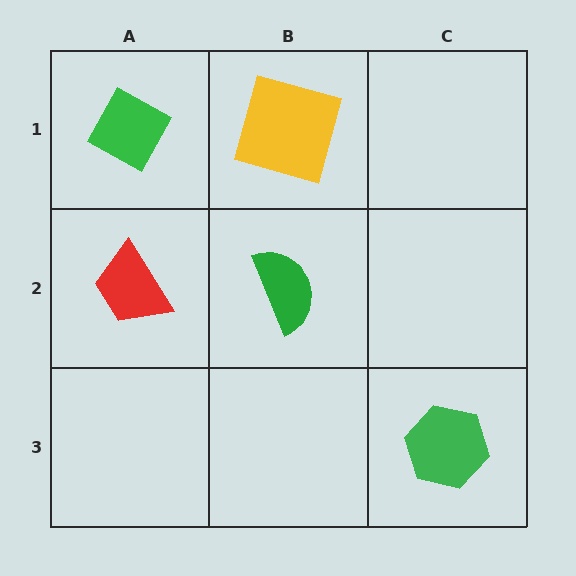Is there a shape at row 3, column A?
No, that cell is empty.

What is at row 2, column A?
A red trapezoid.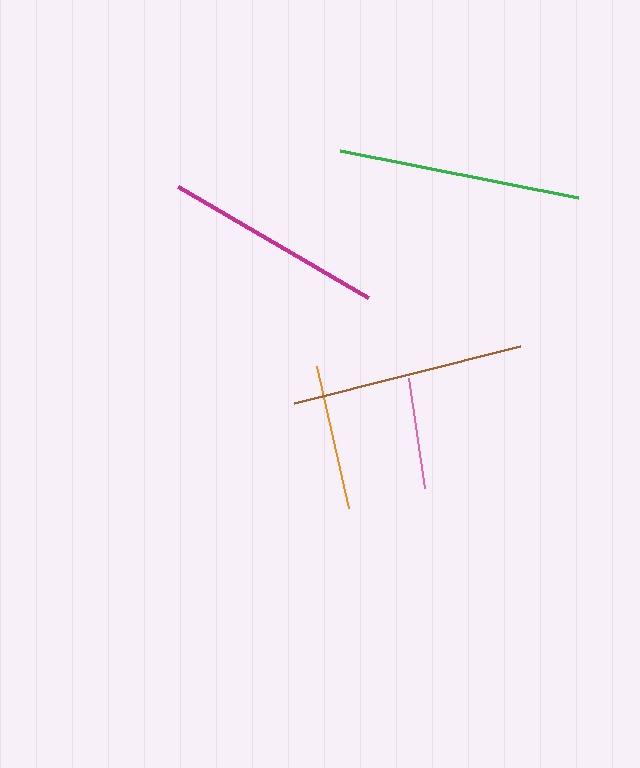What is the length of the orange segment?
The orange segment is approximately 146 pixels long.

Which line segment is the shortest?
The pink line is the shortest at approximately 112 pixels.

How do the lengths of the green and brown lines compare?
The green and brown lines are approximately the same length.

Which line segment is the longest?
The green line is the longest at approximately 243 pixels.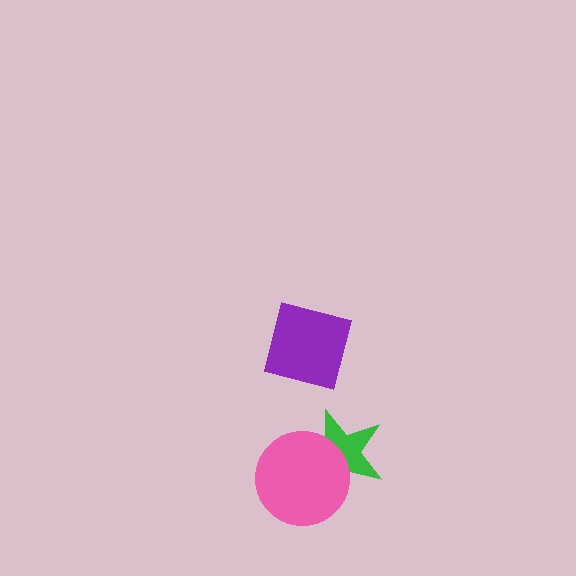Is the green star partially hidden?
Yes, it is partially covered by another shape.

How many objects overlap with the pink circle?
1 object overlaps with the pink circle.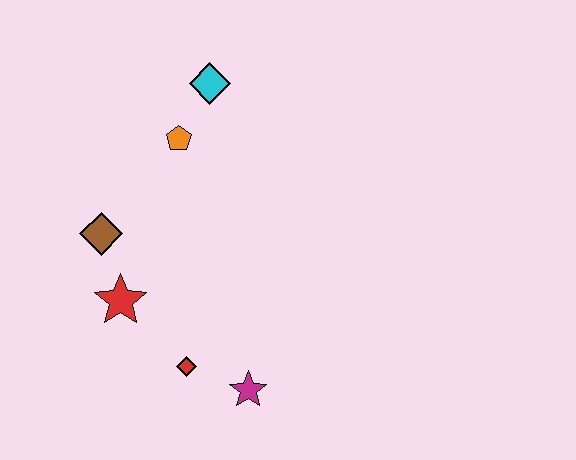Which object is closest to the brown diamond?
The red star is closest to the brown diamond.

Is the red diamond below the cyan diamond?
Yes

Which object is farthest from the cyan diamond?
The magenta star is farthest from the cyan diamond.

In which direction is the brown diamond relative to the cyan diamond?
The brown diamond is below the cyan diamond.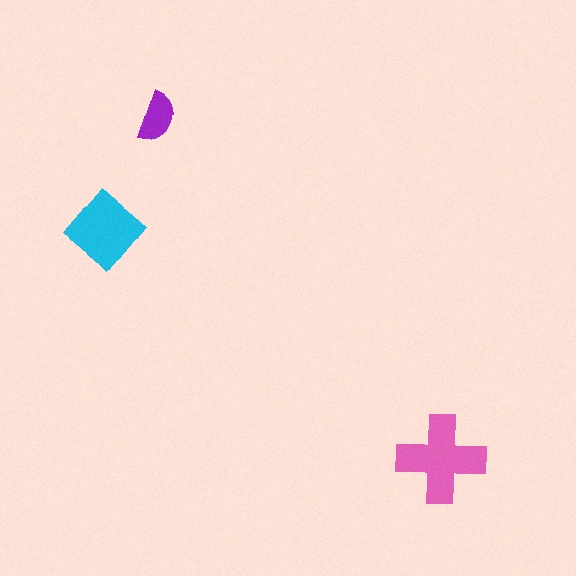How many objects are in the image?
There are 3 objects in the image.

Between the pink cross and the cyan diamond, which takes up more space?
The pink cross.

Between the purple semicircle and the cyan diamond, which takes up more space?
The cyan diamond.